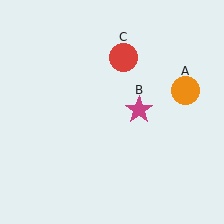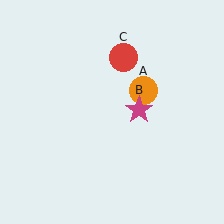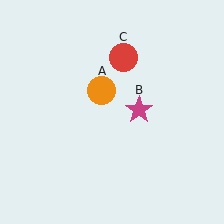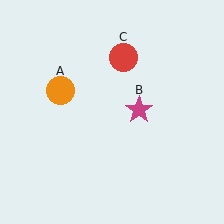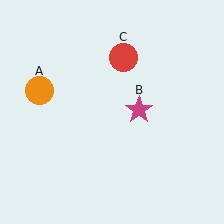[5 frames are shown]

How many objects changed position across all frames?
1 object changed position: orange circle (object A).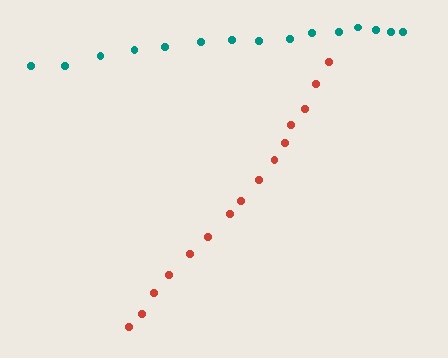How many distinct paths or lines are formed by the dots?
There are 2 distinct paths.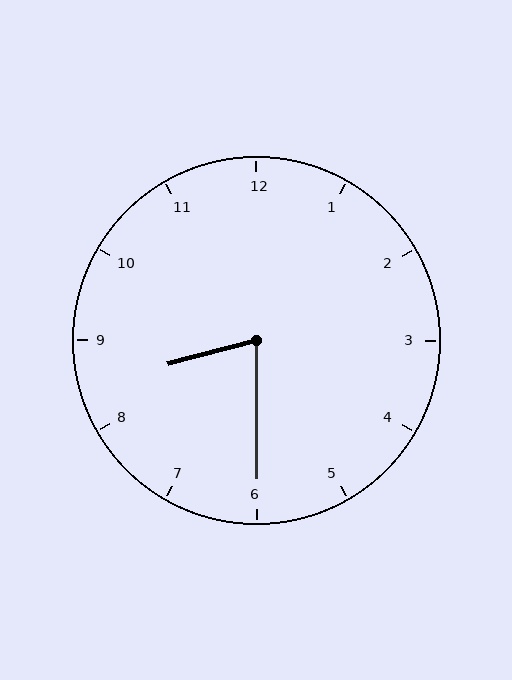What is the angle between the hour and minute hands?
Approximately 75 degrees.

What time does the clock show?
8:30.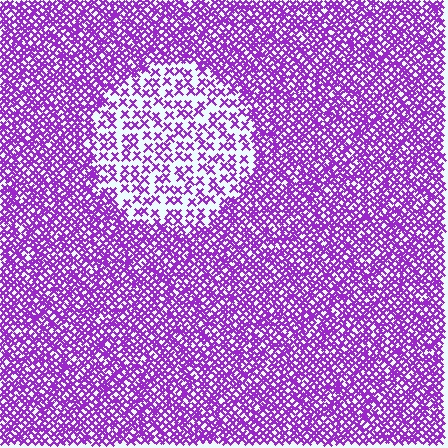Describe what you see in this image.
The image contains small purple elements arranged at two different densities. A circle-shaped region is visible where the elements are less densely packed than the surrounding area.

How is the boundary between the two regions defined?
The boundary is defined by a change in element density (approximately 2.4x ratio). All elements are the same color, size, and shape.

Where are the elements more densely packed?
The elements are more densely packed outside the circle boundary.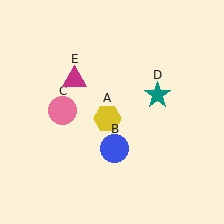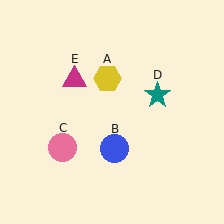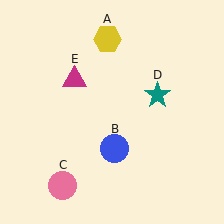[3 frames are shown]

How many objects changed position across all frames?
2 objects changed position: yellow hexagon (object A), pink circle (object C).